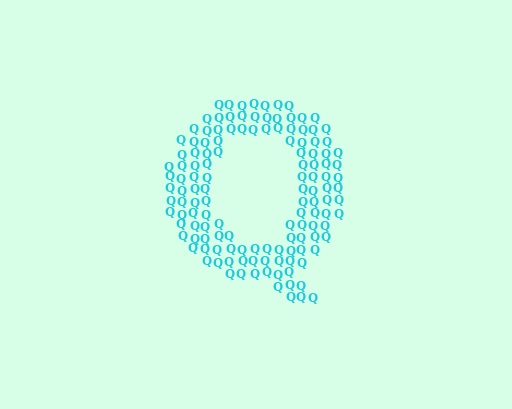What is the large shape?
The large shape is the letter Q.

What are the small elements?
The small elements are letter Q's.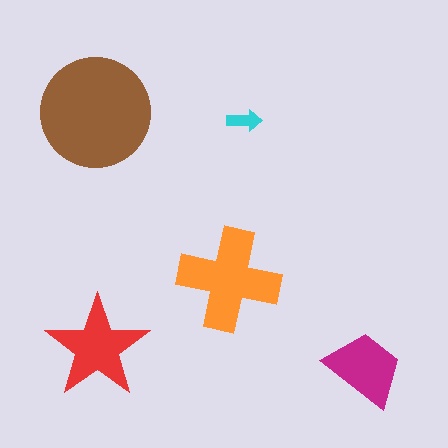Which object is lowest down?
The magenta trapezoid is bottommost.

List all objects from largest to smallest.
The brown circle, the orange cross, the red star, the magenta trapezoid, the cyan arrow.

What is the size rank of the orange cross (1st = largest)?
2nd.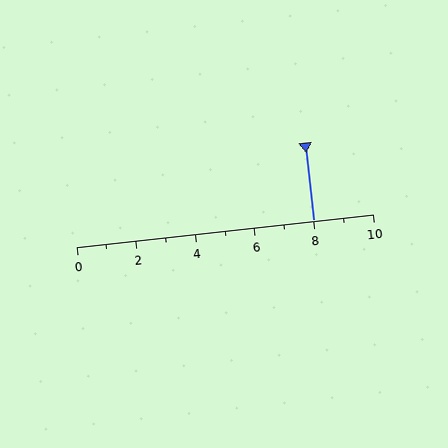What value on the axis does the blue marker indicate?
The marker indicates approximately 8.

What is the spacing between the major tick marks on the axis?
The major ticks are spaced 2 apart.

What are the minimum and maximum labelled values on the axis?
The axis runs from 0 to 10.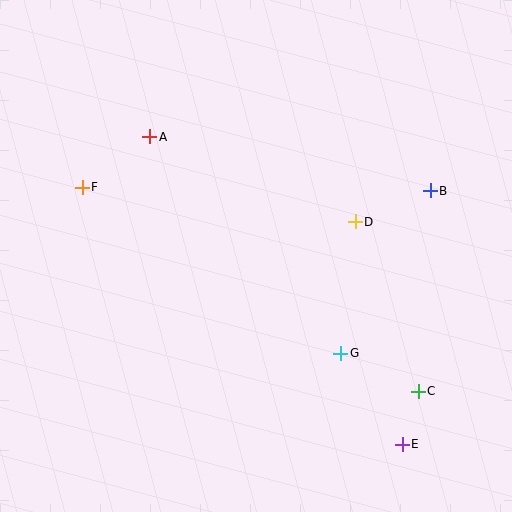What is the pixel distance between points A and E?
The distance between A and E is 398 pixels.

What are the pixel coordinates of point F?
Point F is at (82, 187).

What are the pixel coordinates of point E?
Point E is at (402, 444).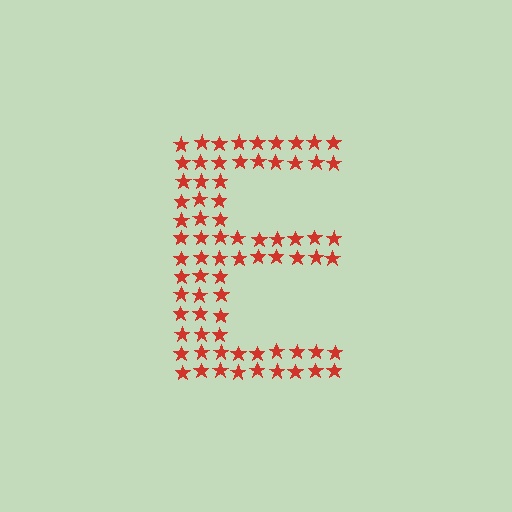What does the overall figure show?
The overall figure shows the letter E.